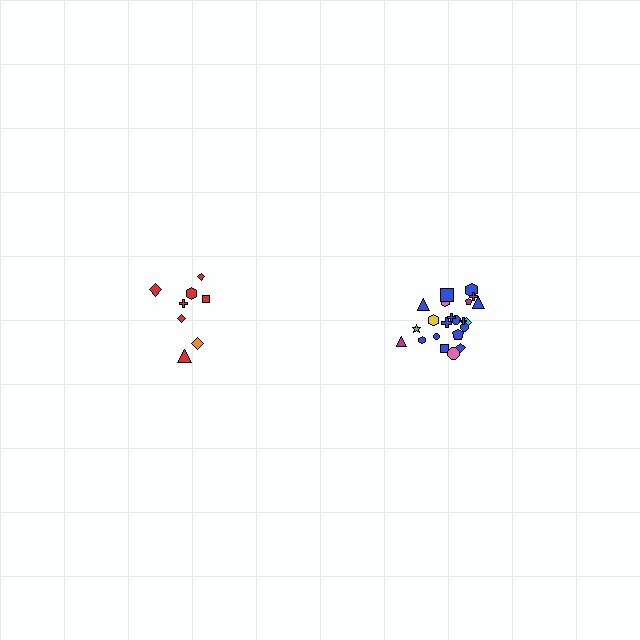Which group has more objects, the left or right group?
The right group.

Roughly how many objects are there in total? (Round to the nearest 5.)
Roughly 30 objects in total.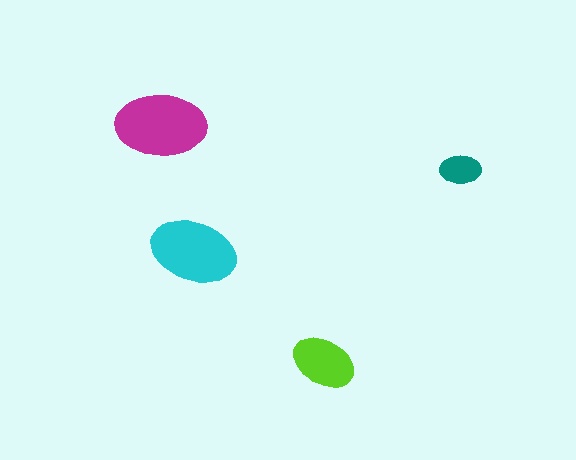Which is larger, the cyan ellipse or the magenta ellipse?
The magenta one.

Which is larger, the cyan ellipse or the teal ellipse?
The cyan one.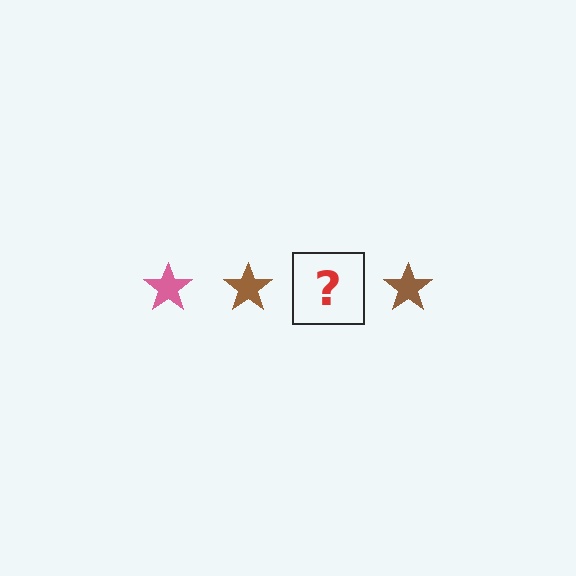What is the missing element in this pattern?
The missing element is a pink star.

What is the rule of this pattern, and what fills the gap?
The rule is that the pattern cycles through pink, brown stars. The gap should be filled with a pink star.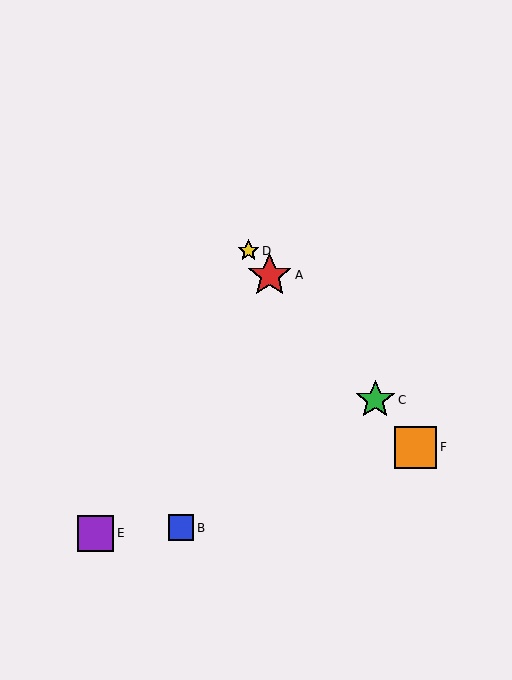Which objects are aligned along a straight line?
Objects A, C, D, F are aligned along a straight line.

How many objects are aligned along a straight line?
4 objects (A, C, D, F) are aligned along a straight line.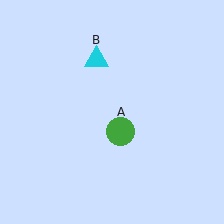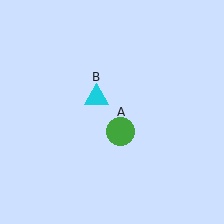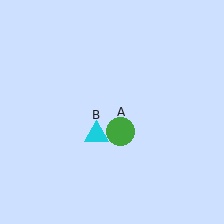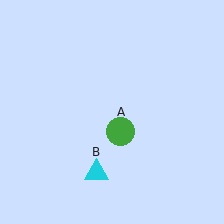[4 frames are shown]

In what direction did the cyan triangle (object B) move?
The cyan triangle (object B) moved down.